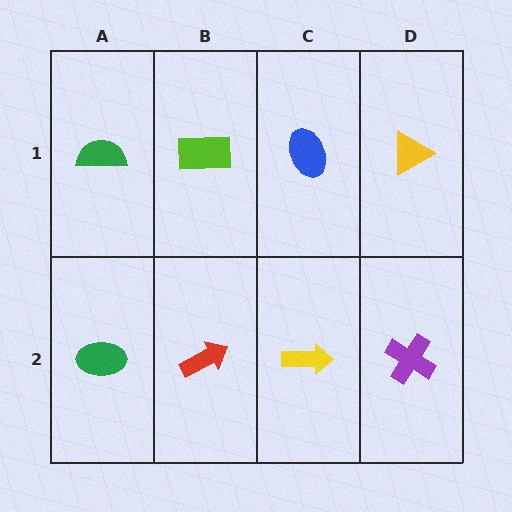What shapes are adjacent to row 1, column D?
A purple cross (row 2, column D), a blue ellipse (row 1, column C).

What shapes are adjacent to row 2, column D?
A yellow triangle (row 1, column D), a yellow arrow (row 2, column C).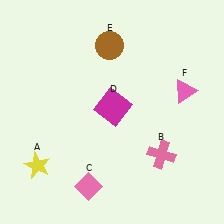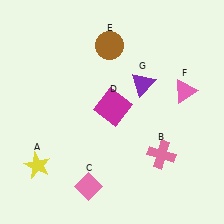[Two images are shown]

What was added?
A purple triangle (G) was added in Image 2.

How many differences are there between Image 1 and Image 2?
There is 1 difference between the two images.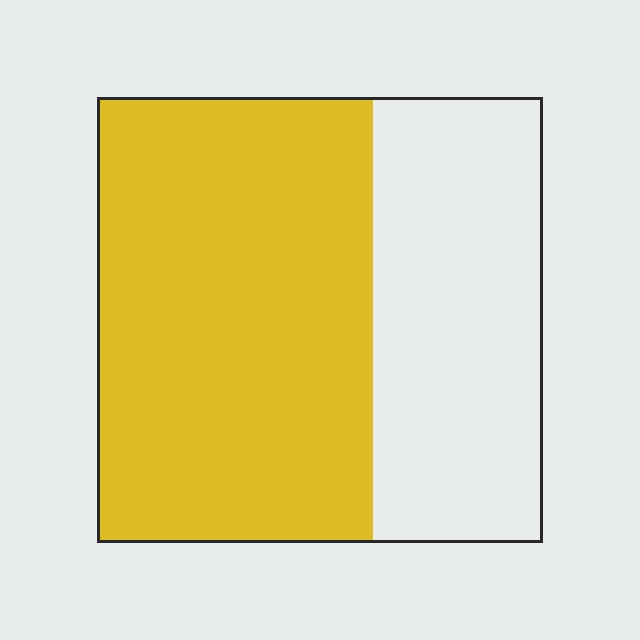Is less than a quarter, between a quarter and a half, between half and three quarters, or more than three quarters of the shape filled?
Between half and three quarters.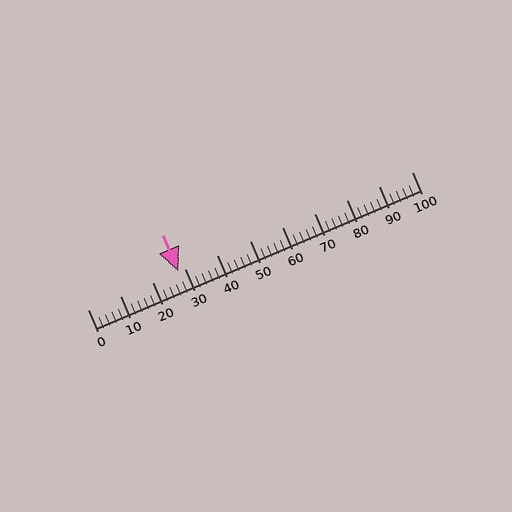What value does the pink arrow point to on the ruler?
The pink arrow points to approximately 28.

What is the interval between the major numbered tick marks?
The major tick marks are spaced 10 units apart.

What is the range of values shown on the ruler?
The ruler shows values from 0 to 100.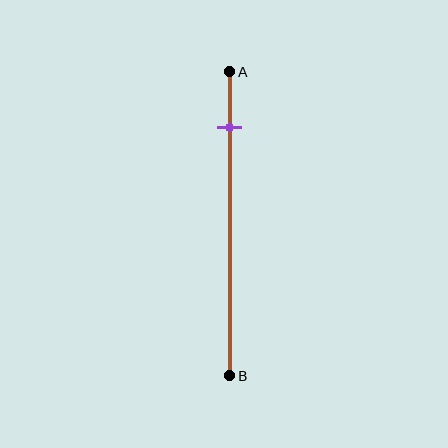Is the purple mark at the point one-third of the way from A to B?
No, the mark is at about 20% from A, not at the 33% one-third point.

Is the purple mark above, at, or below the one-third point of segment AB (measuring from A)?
The purple mark is above the one-third point of segment AB.